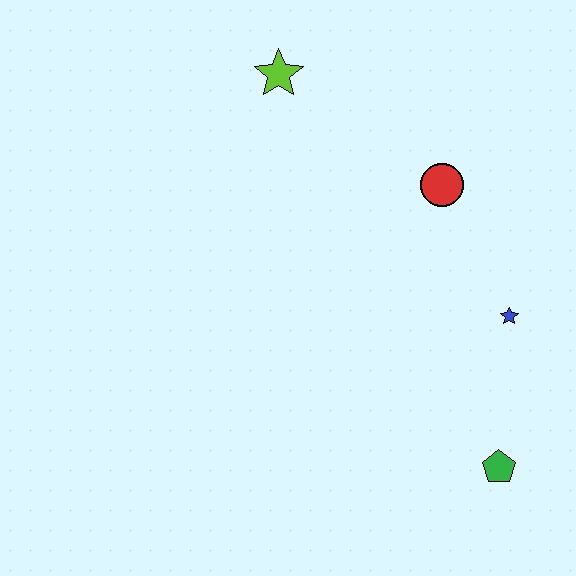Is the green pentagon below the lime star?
Yes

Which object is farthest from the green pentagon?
The lime star is farthest from the green pentagon.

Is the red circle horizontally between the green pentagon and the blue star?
No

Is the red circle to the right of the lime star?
Yes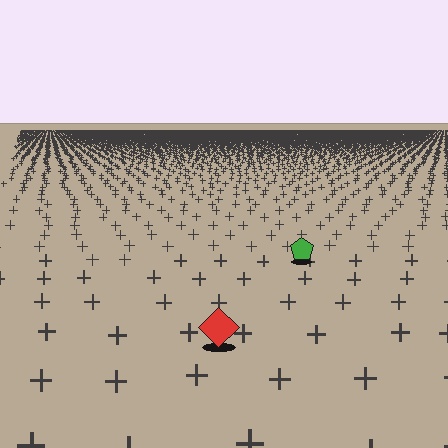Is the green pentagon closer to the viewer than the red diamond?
No. The red diamond is closer — you can tell from the texture gradient: the ground texture is coarser near it.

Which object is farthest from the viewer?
The green pentagon is farthest from the viewer. It appears smaller and the ground texture around it is denser.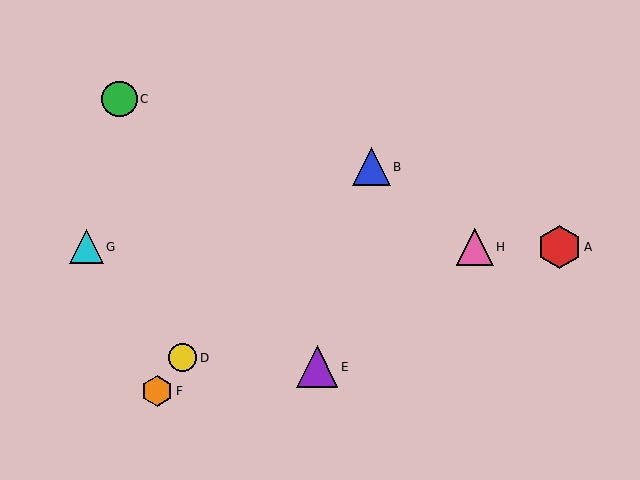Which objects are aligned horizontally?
Objects A, G, H are aligned horizontally.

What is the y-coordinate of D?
Object D is at y≈358.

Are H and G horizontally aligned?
Yes, both are at y≈247.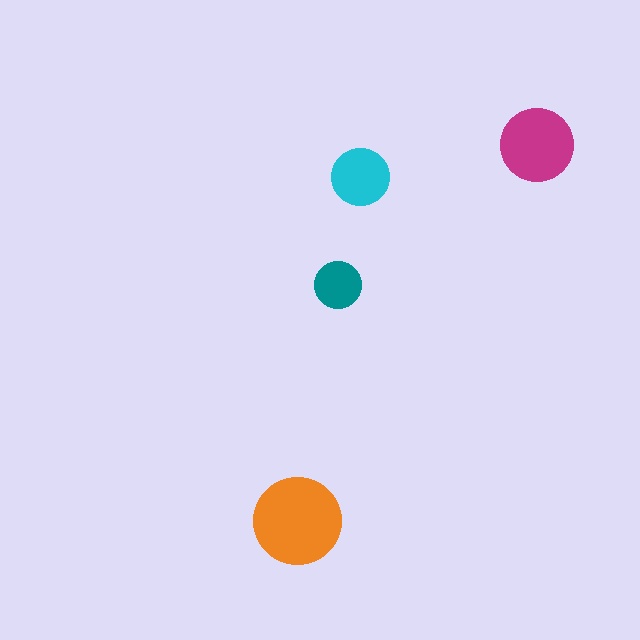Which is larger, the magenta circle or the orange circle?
The orange one.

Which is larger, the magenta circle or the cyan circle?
The magenta one.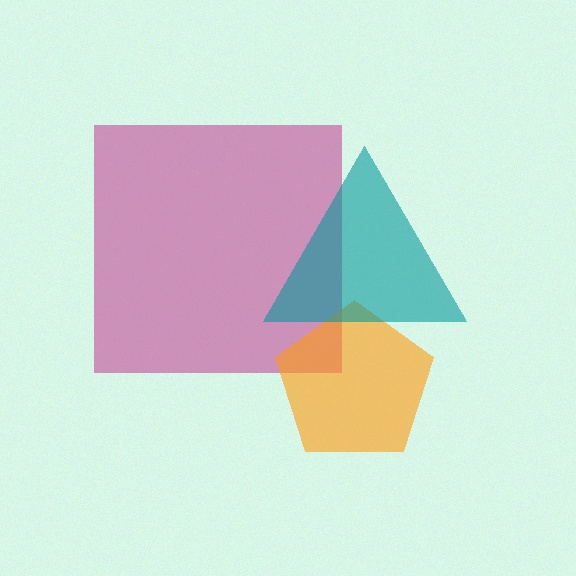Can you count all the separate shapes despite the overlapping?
Yes, there are 3 separate shapes.